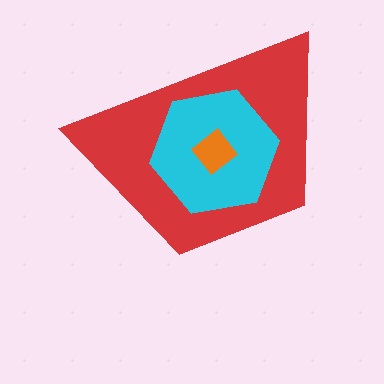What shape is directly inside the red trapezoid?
The cyan hexagon.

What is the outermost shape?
The red trapezoid.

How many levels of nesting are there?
3.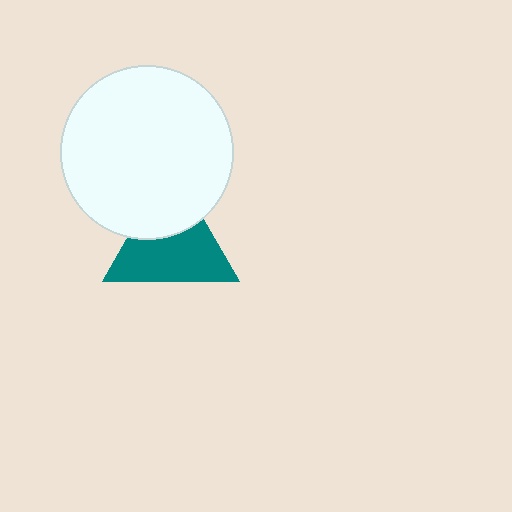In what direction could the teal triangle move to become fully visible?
The teal triangle could move down. That would shift it out from behind the white circle entirely.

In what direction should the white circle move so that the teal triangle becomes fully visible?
The white circle should move up. That is the shortest direction to clear the overlap and leave the teal triangle fully visible.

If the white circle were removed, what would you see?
You would see the complete teal triangle.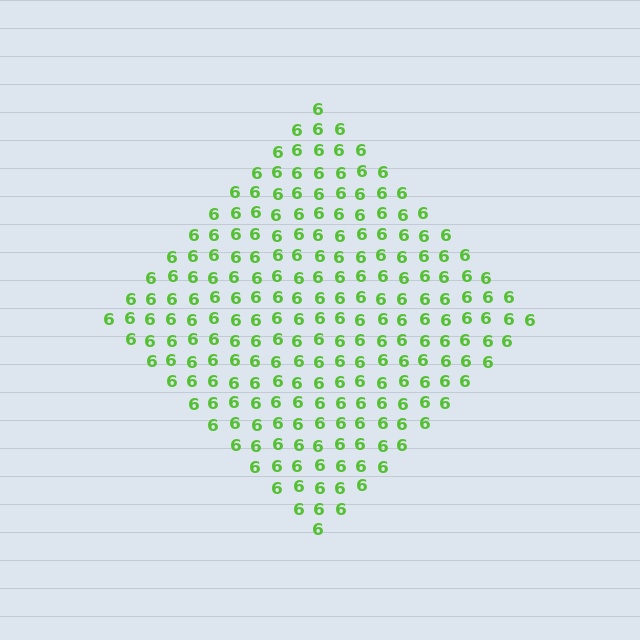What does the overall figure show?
The overall figure shows a diamond.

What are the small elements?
The small elements are digit 6's.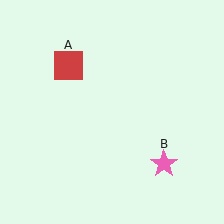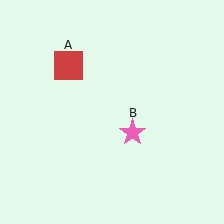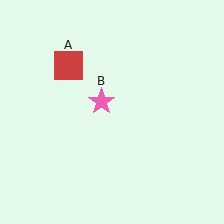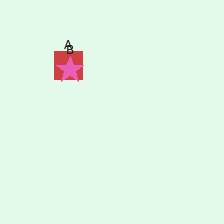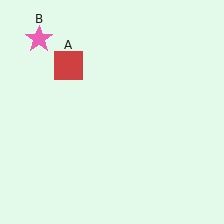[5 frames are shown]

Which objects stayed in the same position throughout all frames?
Red square (object A) remained stationary.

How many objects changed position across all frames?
1 object changed position: pink star (object B).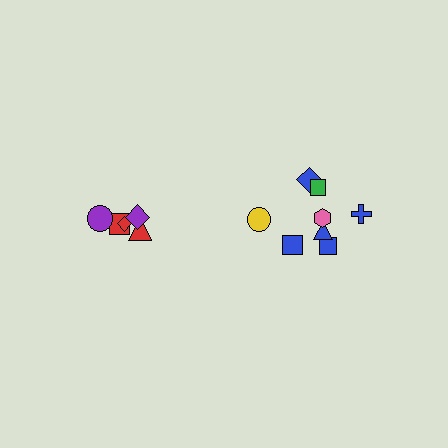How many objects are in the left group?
There are 5 objects.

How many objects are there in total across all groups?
There are 13 objects.